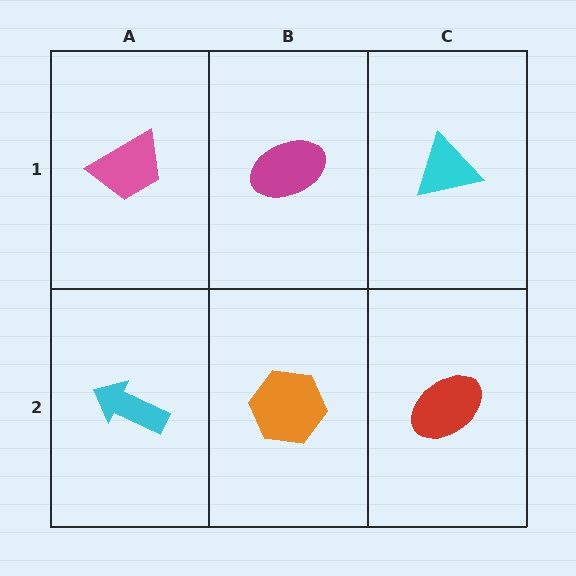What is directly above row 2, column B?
A magenta ellipse.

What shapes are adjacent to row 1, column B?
An orange hexagon (row 2, column B), a pink trapezoid (row 1, column A), a cyan triangle (row 1, column C).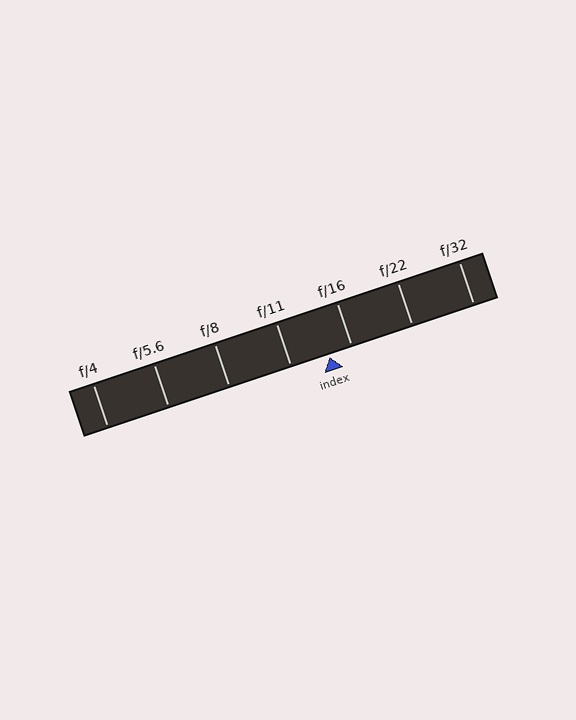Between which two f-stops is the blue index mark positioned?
The index mark is between f/11 and f/16.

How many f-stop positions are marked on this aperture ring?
There are 7 f-stop positions marked.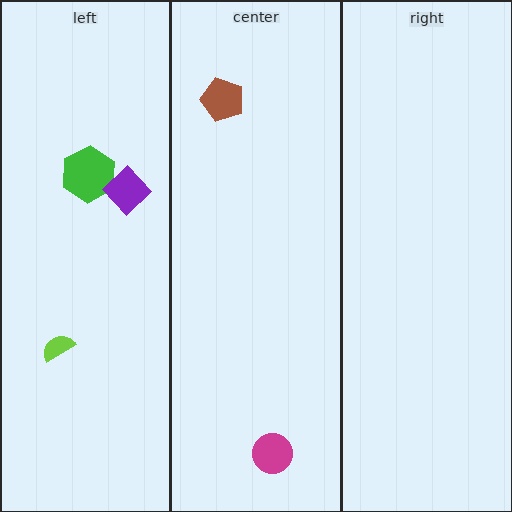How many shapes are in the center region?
2.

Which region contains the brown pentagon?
The center region.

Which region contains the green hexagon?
The left region.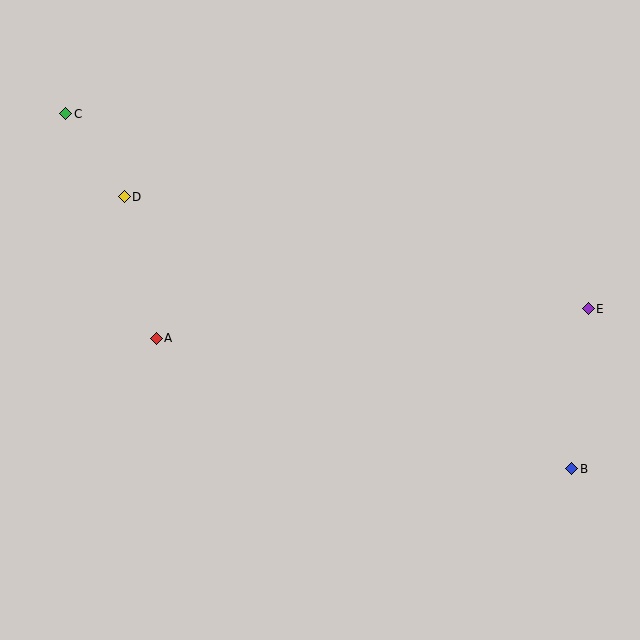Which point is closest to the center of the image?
Point A at (156, 339) is closest to the center.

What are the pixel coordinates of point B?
Point B is at (572, 469).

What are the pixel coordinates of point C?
Point C is at (66, 114).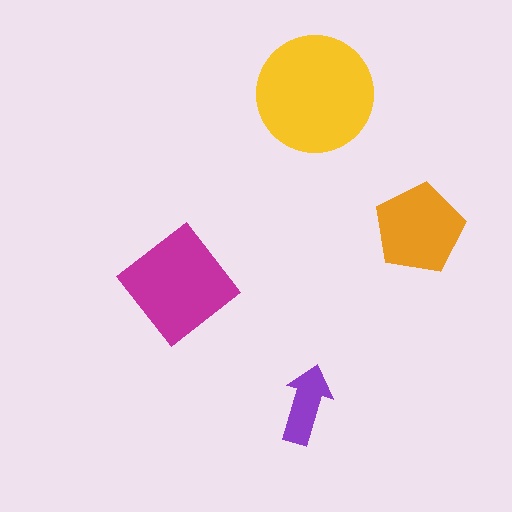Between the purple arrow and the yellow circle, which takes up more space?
The yellow circle.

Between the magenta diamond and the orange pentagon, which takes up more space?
The magenta diamond.